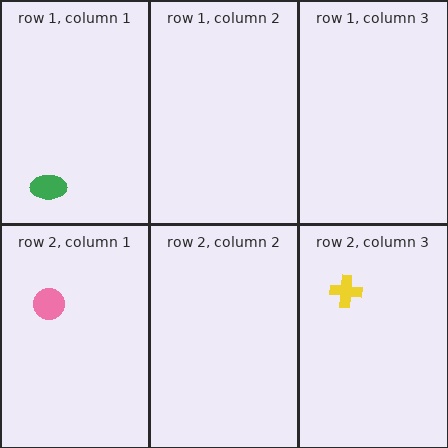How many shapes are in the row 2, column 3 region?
1.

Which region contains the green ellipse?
The row 1, column 1 region.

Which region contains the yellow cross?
The row 2, column 3 region.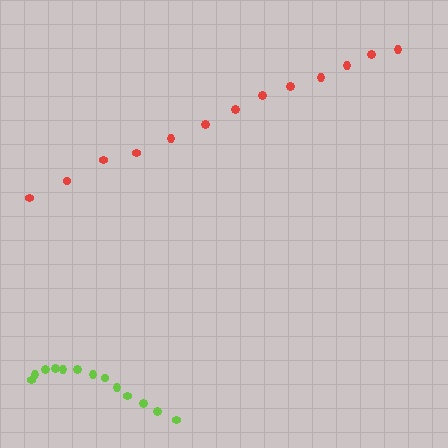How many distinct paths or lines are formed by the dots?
There are 2 distinct paths.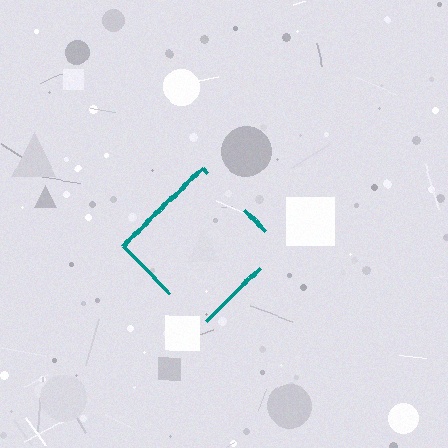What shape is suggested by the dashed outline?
The dashed outline suggests a diamond.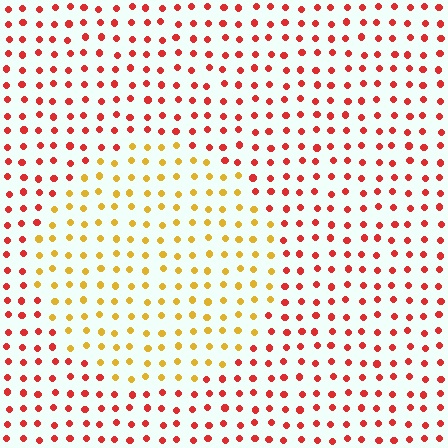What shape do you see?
I see a circle.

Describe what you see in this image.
The image is filled with small red elements in a uniform arrangement. A circle-shaped region is visible where the elements are tinted to a slightly different hue, forming a subtle color boundary.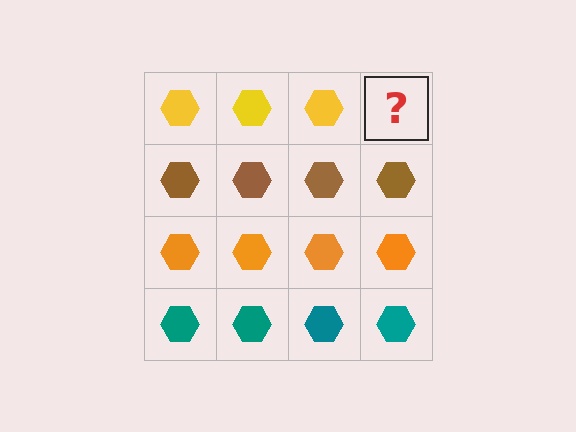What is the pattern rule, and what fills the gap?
The rule is that each row has a consistent color. The gap should be filled with a yellow hexagon.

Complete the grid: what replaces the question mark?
The question mark should be replaced with a yellow hexagon.